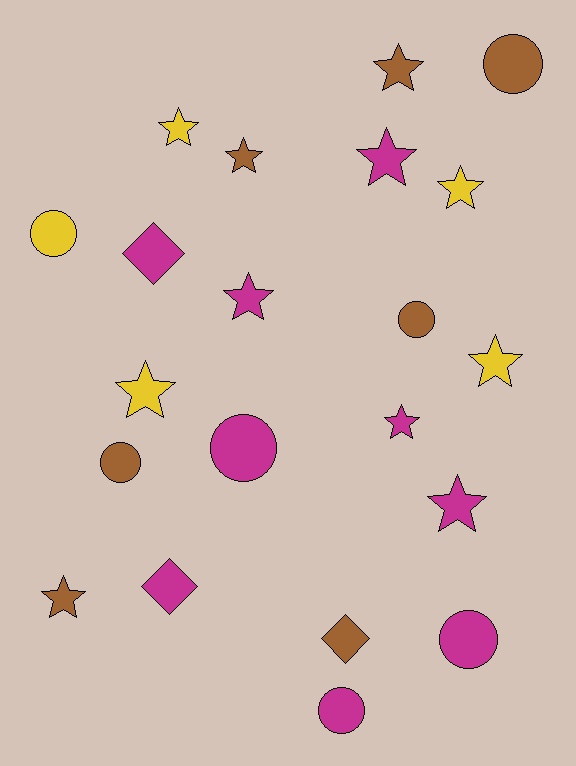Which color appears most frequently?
Magenta, with 9 objects.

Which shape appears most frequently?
Star, with 11 objects.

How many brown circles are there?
There are 3 brown circles.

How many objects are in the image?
There are 21 objects.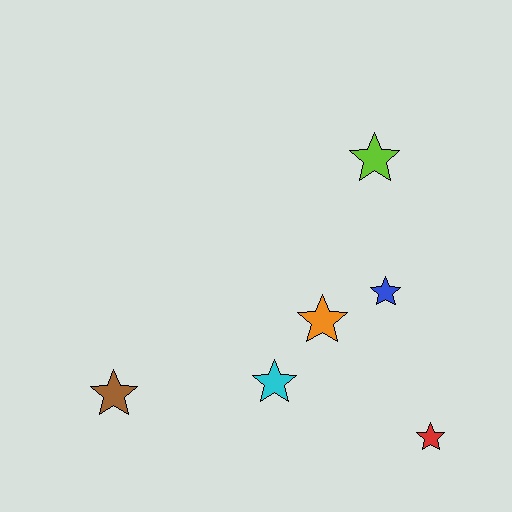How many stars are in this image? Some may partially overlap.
There are 6 stars.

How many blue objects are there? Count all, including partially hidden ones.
There is 1 blue object.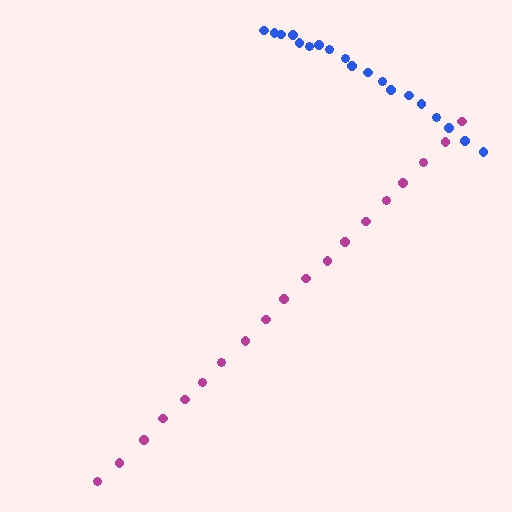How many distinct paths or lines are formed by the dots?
There are 2 distinct paths.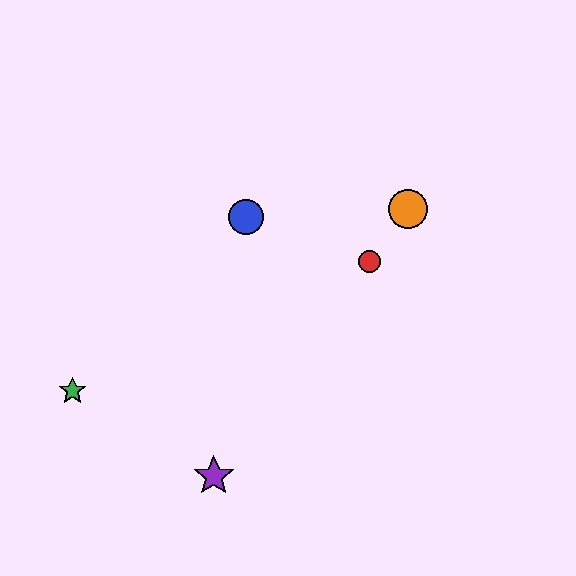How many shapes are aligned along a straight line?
4 shapes (the red circle, the yellow circle, the purple star, the orange circle) are aligned along a straight line.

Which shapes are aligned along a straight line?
The red circle, the yellow circle, the purple star, the orange circle are aligned along a straight line.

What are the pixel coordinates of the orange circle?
The orange circle is at (408, 209).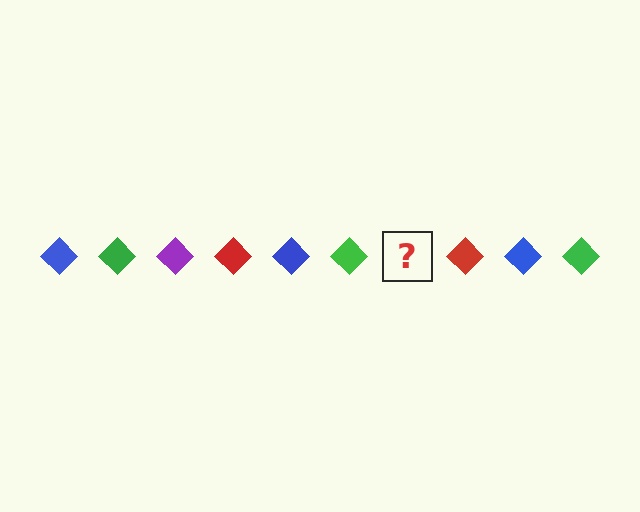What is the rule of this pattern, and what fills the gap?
The rule is that the pattern cycles through blue, green, purple, red diamonds. The gap should be filled with a purple diamond.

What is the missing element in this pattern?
The missing element is a purple diamond.